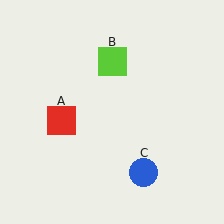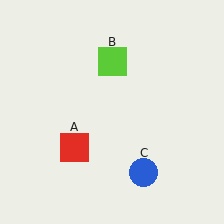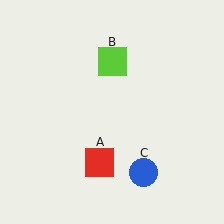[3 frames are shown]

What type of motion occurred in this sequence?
The red square (object A) rotated counterclockwise around the center of the scene.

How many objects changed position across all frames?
1 object changed position: red square (object A).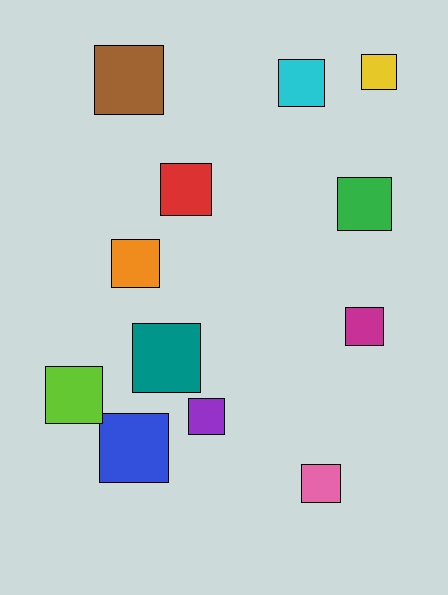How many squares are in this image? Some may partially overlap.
There are 12 squares.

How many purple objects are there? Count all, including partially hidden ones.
There is 1 purple object.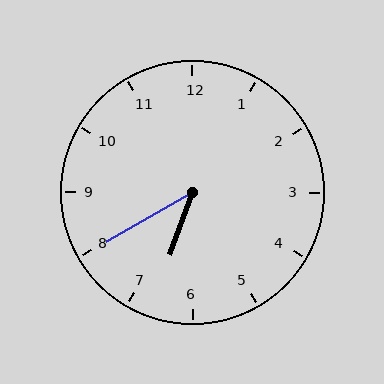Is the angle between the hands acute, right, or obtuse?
It is acute.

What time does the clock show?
6:40.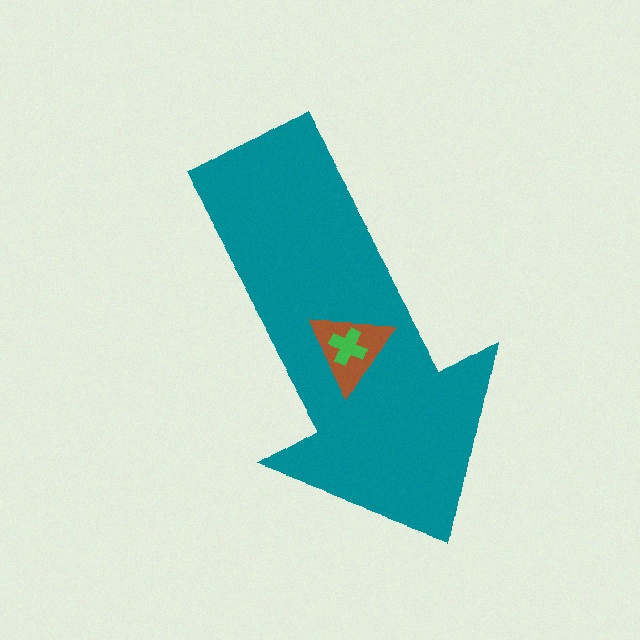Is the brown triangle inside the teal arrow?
Yes.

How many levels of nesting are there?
3.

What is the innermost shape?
The green cross.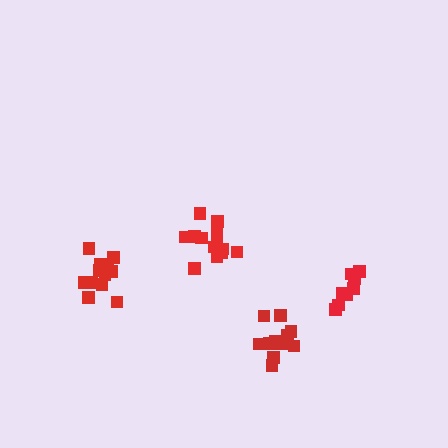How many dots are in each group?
Group 1: 11 dots, Group 2: 13 dots, Group 3: 12 dots, Group 4: 8 dots (44 total).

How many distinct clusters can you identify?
There are 4 distinct clusters.